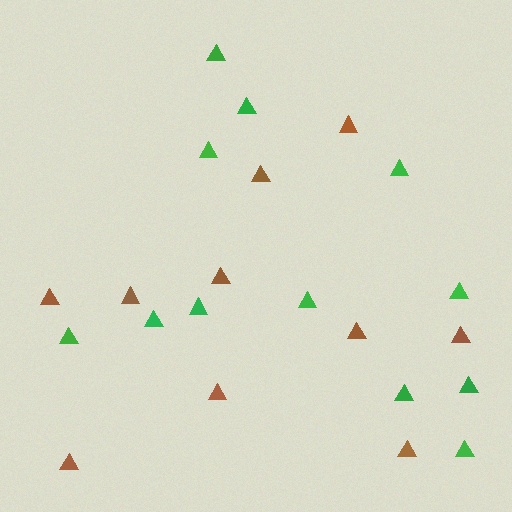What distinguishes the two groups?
There are 2 groups: one group of green triangles (12) and one group of brown triangles (10).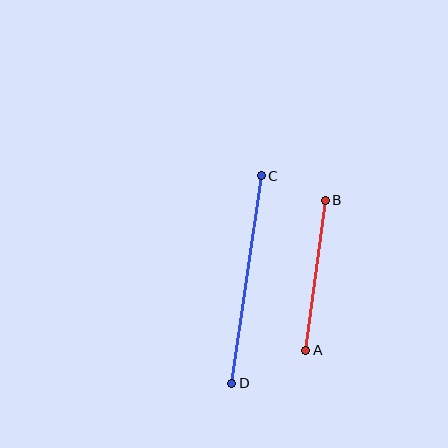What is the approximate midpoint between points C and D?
The midpoint is at approximately (246, 280) pixels.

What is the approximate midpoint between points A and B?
The midpoint is at approximately (315, 275) pixels.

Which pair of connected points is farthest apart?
Points C and D are farthest apart.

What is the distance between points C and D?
The distance is approximately 210 pixels.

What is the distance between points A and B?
The distance is approximately 151 pixels.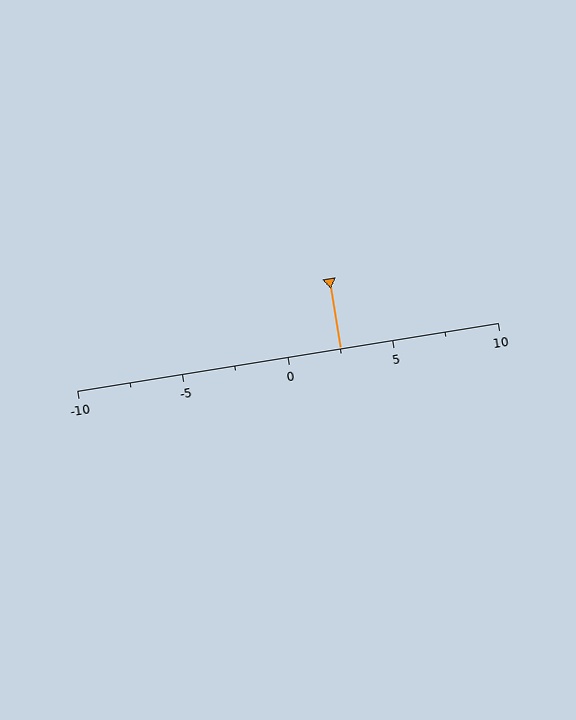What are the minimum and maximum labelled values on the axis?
The axis runs from -10 to 10.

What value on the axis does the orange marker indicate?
The marker indicates approximately 2.5.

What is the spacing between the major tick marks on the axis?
The major ticks are spaced 5 apart.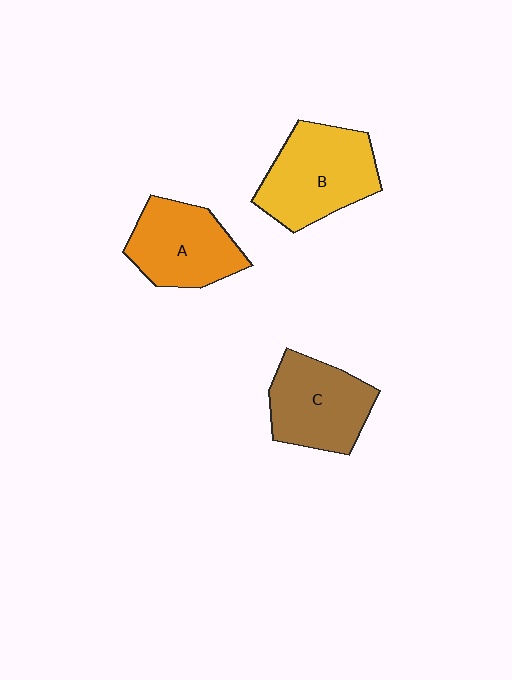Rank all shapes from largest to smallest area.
From largest to smallest: B (yellow), C (brown), A (orange).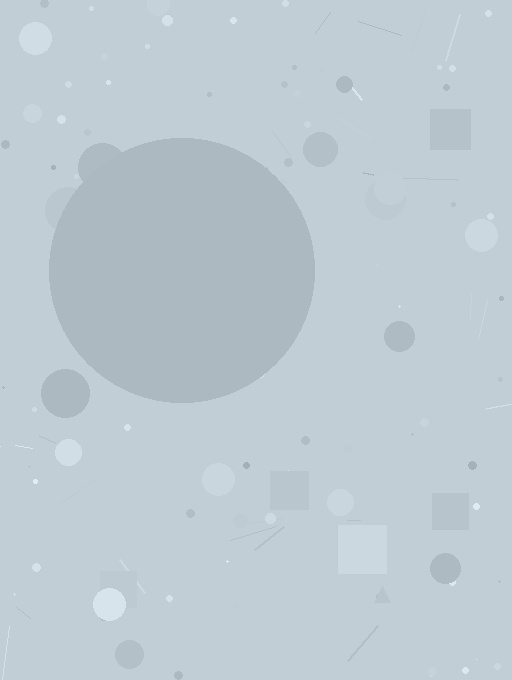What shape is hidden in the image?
A circle is hidden in the image.